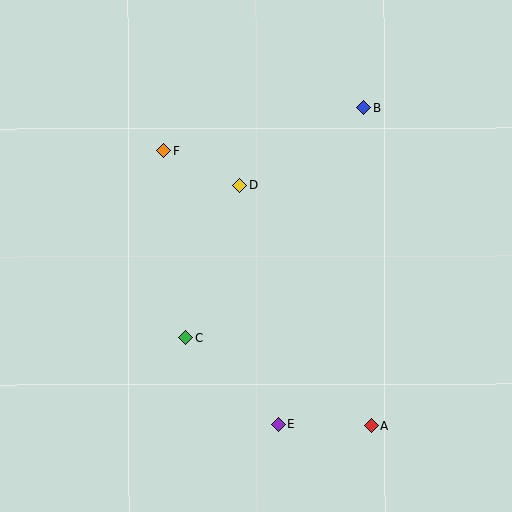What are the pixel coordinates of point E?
Point E is at (278, 424).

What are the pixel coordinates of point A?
Point A is at (371, 426).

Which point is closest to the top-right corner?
Point B is closest to the top-right corner.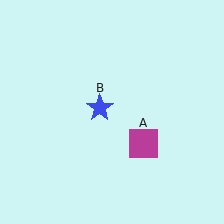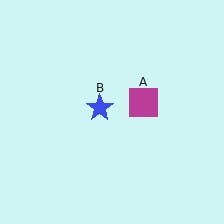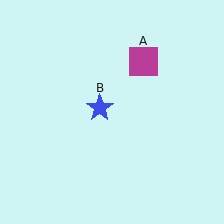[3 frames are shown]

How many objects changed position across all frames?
1 object changed position: magenta square (object A).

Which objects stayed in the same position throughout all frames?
Blue star (object B) remained stationary.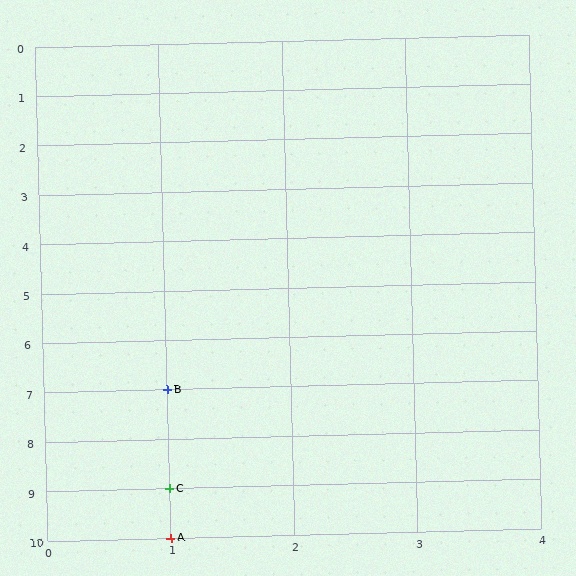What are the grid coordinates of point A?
Point A is at grid coordinates (1, 10).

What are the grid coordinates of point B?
Point B is at grid coordinates (1, 7).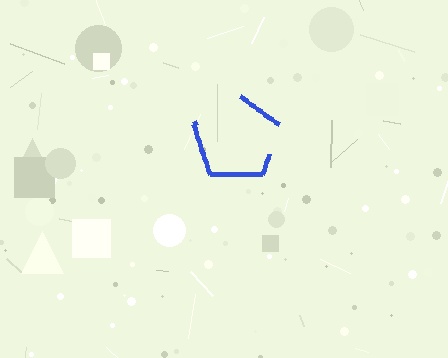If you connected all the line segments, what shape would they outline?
They would outline a pentagon.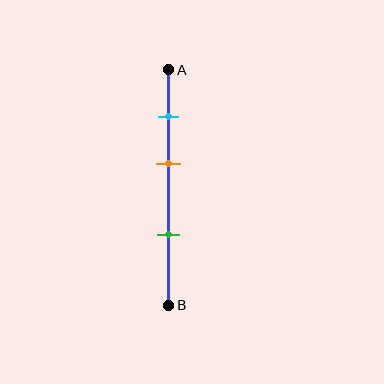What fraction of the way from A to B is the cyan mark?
The cyan mark is approximately 20% (0.2) of the way from A to B.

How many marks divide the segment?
There are 3 marks dividing the segment.